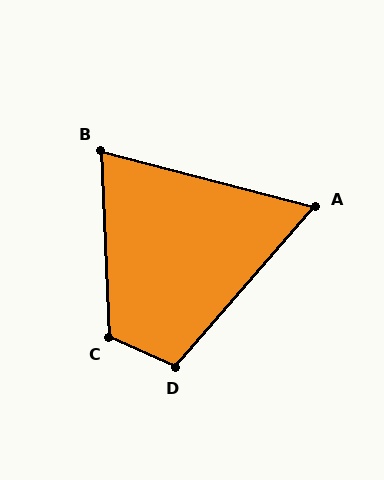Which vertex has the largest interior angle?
C, at approximately 117 degrees.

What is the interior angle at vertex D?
Approximately 107 degrees (obtuse).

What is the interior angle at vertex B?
Approximately 73 degrees (acute).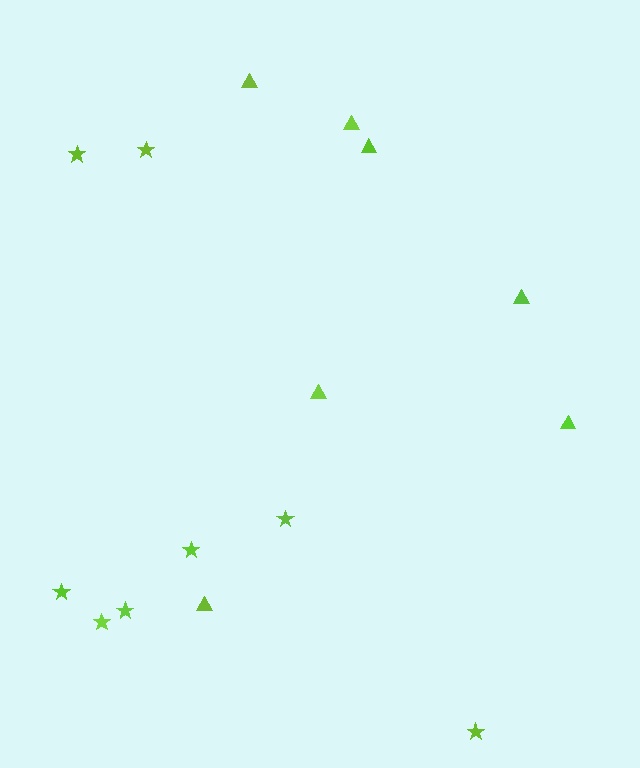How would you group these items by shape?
There are 2 groups: one group of stars (8) and one group of triangles (7).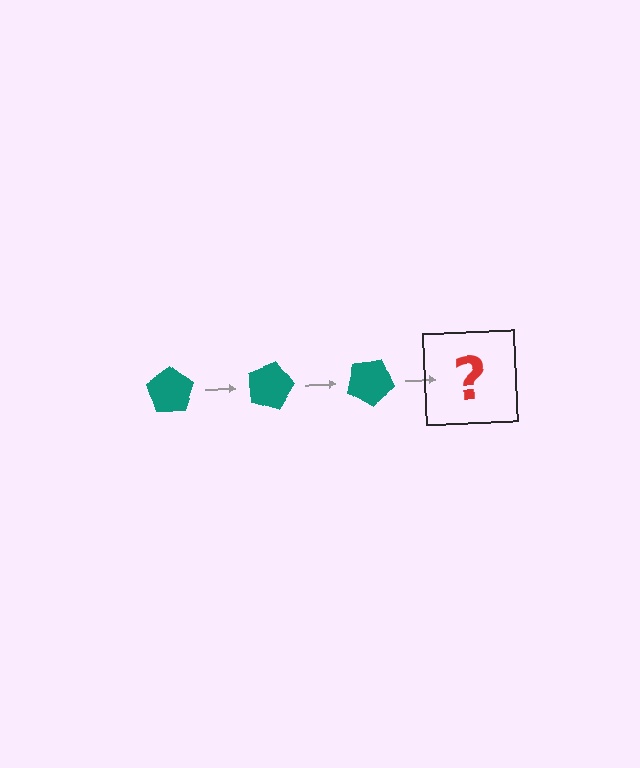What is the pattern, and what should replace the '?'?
The pattern is that the pentagon rotates 15 degrees each step. The '?' should be a teal pentagon rotated 45 degrees.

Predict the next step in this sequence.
The next step is a teal pentagon rotated 45 degrees.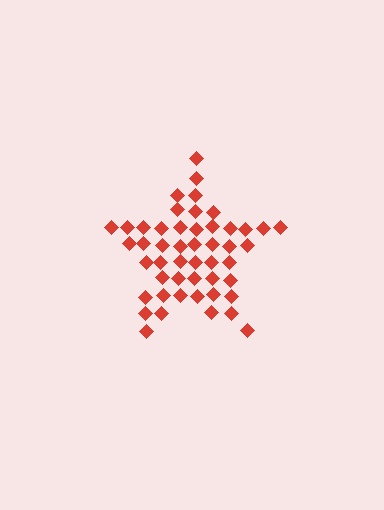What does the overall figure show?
The overall figure shows a star.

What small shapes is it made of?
It is made of small diamonds.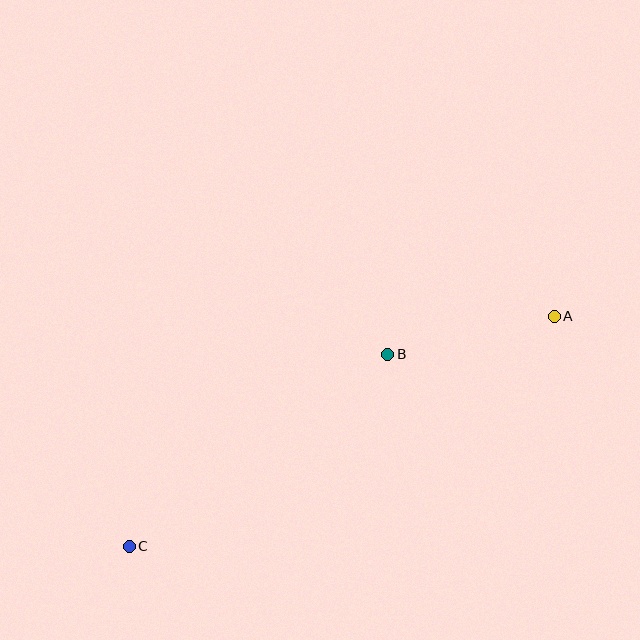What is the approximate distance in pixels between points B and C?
The distance between B and C is approximately 322 pixels.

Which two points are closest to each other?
Points A and B are closest to each other.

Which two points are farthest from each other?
Points A and C are farthest from each other.